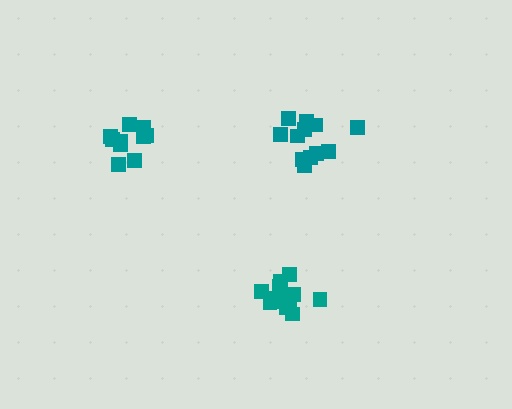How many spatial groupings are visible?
There are 3 spatial groupings.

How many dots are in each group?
Group 1: 12 dots, Group 2: 15 dots, Group 3: 10 dots (37 total).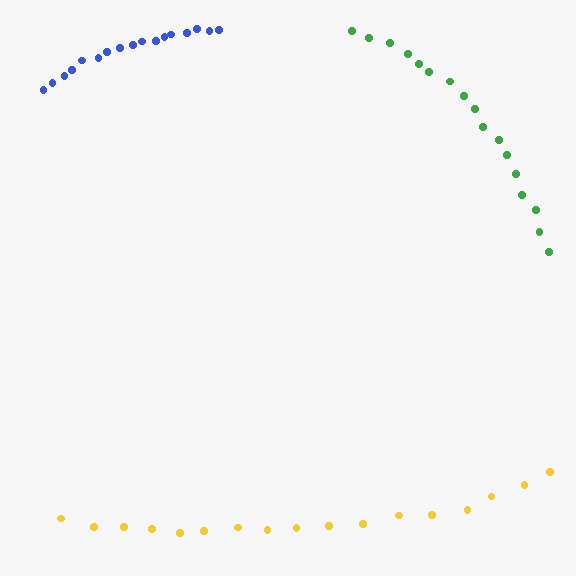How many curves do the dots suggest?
There are 3 distinct paths.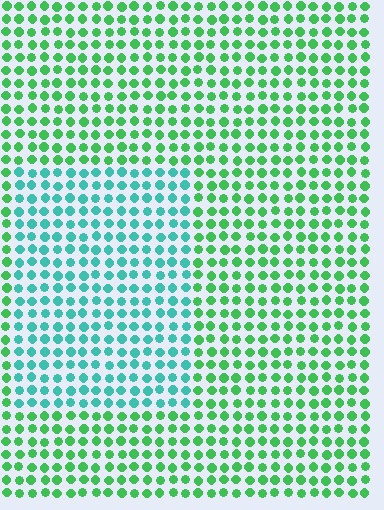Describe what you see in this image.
The image is filled with small green elements in a uniform arrangement. A rectangle-shaped region is visible where the elements are tinted to a slightly different hue, forming a subtle color boundary.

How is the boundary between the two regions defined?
The boundary is defined purely by a slight shift in hue (about 42 degrees). Spacing, size, and orientation are identical on both sides.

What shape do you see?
I see a rectangle.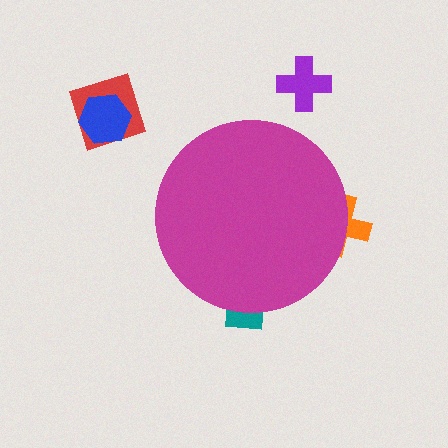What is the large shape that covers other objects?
A magenta circle.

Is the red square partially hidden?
No, the red square is fully visible.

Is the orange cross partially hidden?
Yes, the orange cross is partially hidden behind the magenta circle.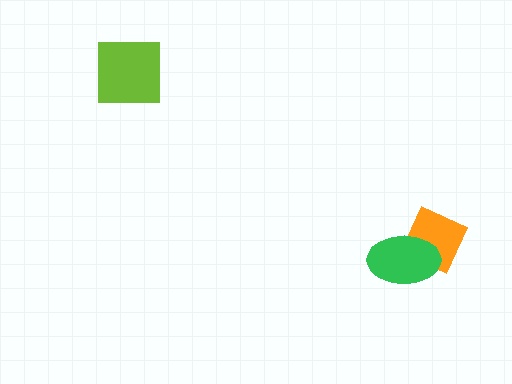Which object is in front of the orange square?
The green ellipse is in front of the orange square.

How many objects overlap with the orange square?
1 object overlaps with the orange square.